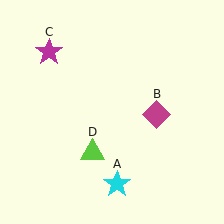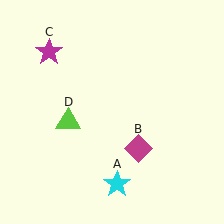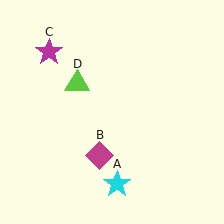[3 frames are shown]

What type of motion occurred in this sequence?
The magenta diamond (object B), lime triangle (object D) rotated clockwise around the center of the scene.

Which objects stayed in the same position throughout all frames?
Cyan star (object A) and magenta star (object C) remained stationary.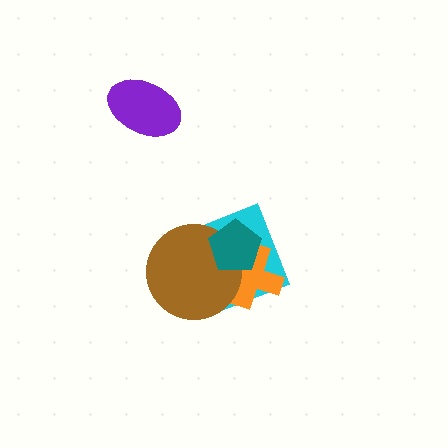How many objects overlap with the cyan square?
3 objects overlap with the cyan square.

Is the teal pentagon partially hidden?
No, no other shape covers it.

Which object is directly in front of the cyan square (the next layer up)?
The orange cross is directly in front of the cyan square.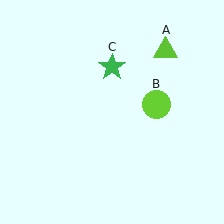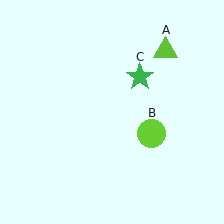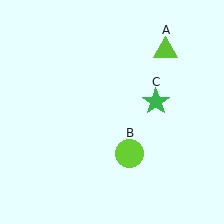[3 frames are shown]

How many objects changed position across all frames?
2 objects changed position: lime circle (object B), green star (object C).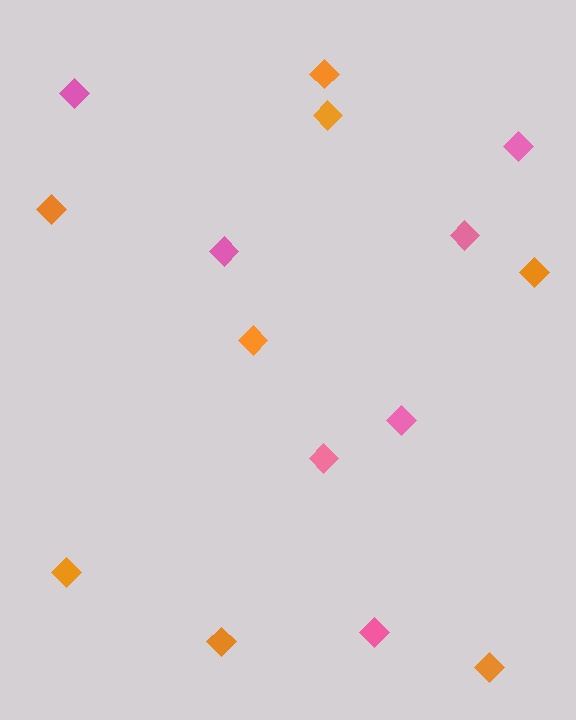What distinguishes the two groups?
There are 2 groups: one group of pink diamonds (7) and one group of orange diamonds (8).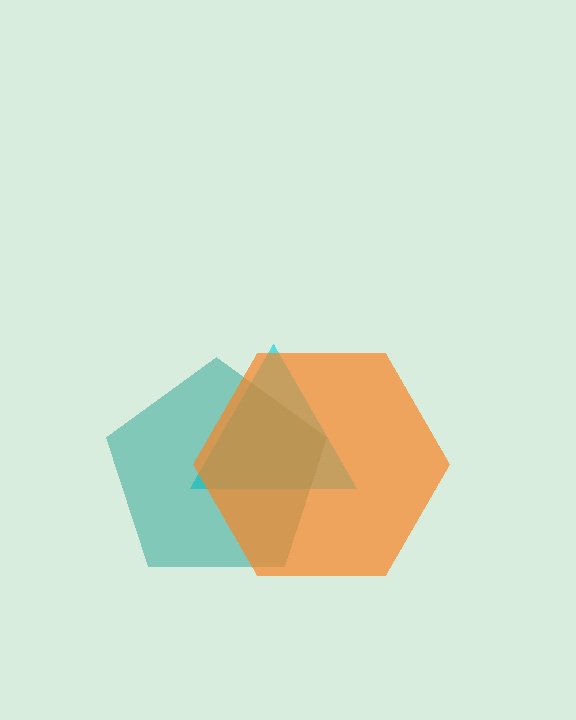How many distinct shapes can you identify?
There are 3 distinct shapes: a cyan triangle, a teal pentagon, an orange hexagon.